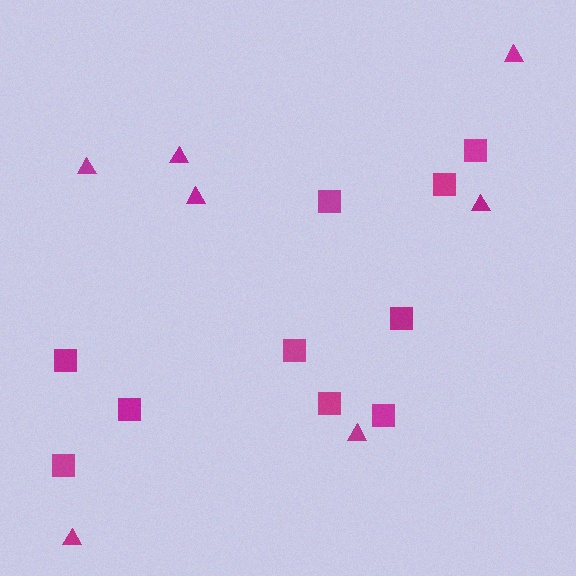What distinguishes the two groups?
There are 2 groups: one group of squares (10) and one group of triangles (7).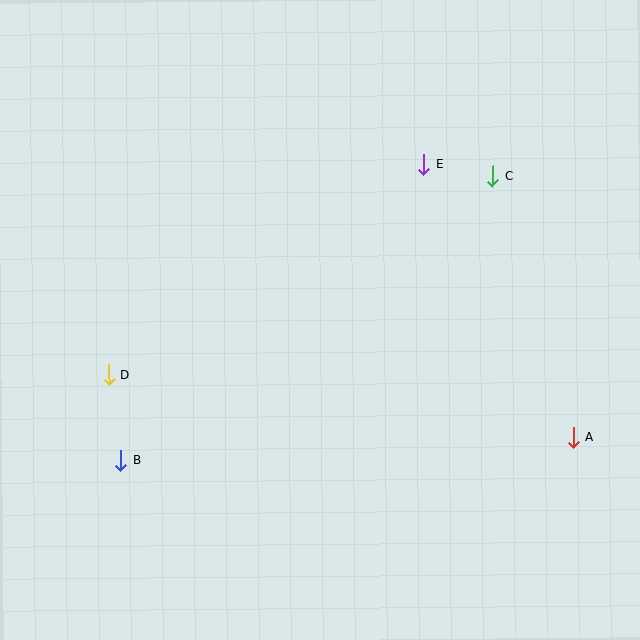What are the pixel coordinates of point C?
Point C is at (493, 176).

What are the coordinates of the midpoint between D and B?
The midpoint between D and B is at (115, 417).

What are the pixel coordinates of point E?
Point E is at (423, 164).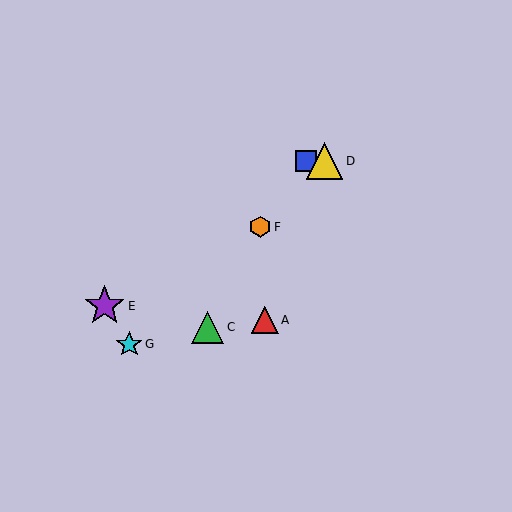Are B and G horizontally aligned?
No, B is at y≈161 and G is at y≈344.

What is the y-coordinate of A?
Object A is at y≈320.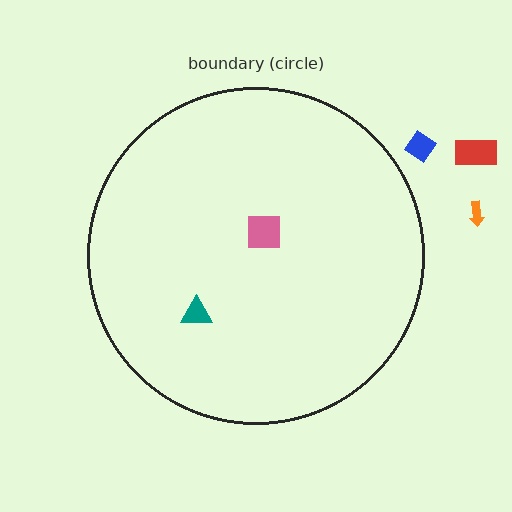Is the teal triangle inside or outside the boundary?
Inside.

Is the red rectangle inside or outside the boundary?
Outside.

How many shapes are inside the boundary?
2 inside, 3 outside.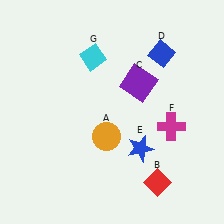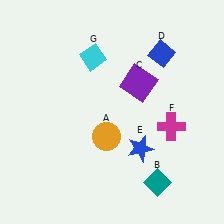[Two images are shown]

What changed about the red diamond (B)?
In Image 1, B is red. In Image 2, it changed to teal.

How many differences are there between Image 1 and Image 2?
There is 1 difference between the two images.